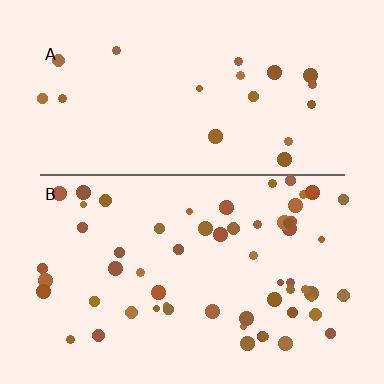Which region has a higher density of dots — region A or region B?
B (the bottom).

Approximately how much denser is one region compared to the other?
Approximately 3.0× — region B over region A.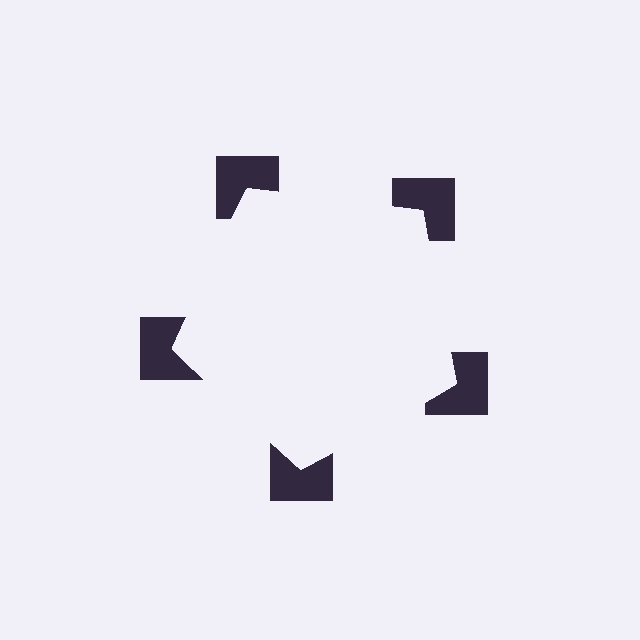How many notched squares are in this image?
There are 5 — one at each vertex of the illusory pentagon.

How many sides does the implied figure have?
5 sides.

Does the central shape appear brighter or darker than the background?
It typically appears slightly brighter than the background, even though no actual brightness change is drawn.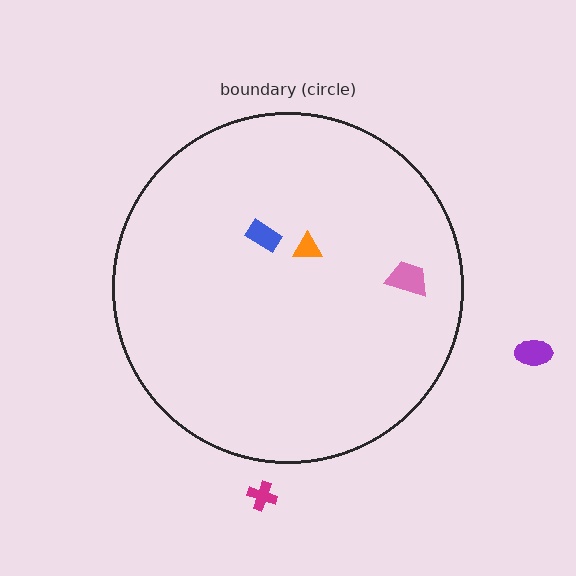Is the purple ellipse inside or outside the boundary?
Outside.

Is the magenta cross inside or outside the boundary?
Outside.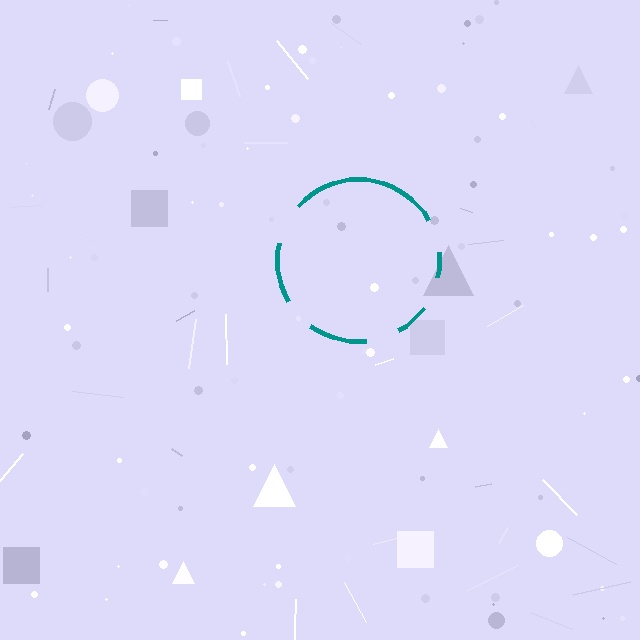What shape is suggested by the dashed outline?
The dashed outline suggests a circle.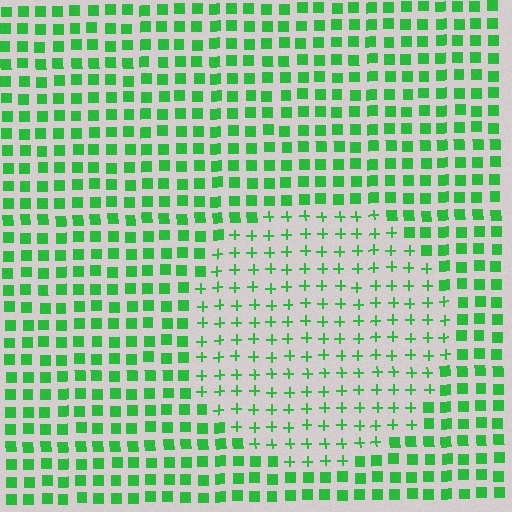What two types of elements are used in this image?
The image uses plus signs inside the circle region and squares outside it.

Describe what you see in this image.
The image is filled with small green elements arranged in a uniform grid. A circle-shaped region contains plus signs, while the surrounding area contains squares. The boundary is defined purely by the change in element shape.